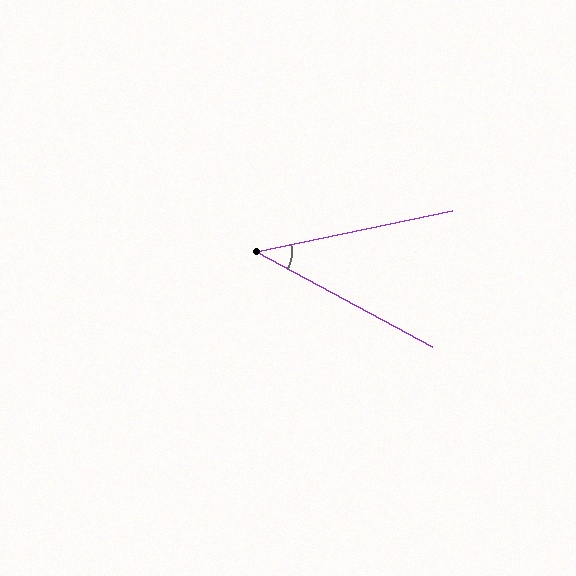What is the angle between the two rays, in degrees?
Approximately 40 degrees.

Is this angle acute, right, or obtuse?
It is acute.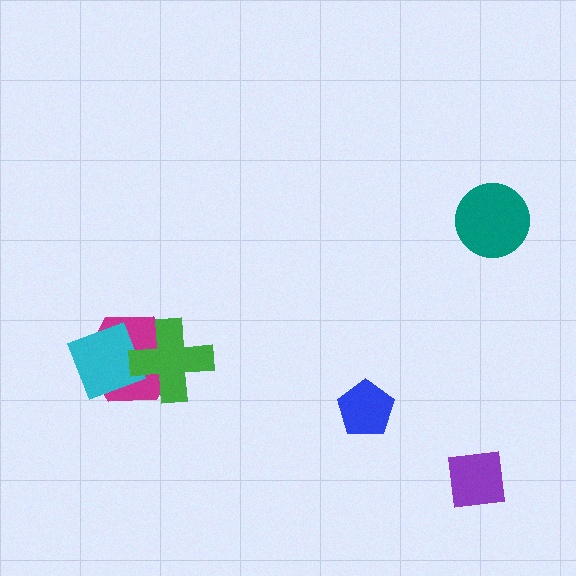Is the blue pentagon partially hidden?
No, no other shape covers it.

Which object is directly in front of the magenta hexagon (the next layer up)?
The cyan square is directly in front of the magenta hexagon.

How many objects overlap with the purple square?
0 objects overlap with the purple square.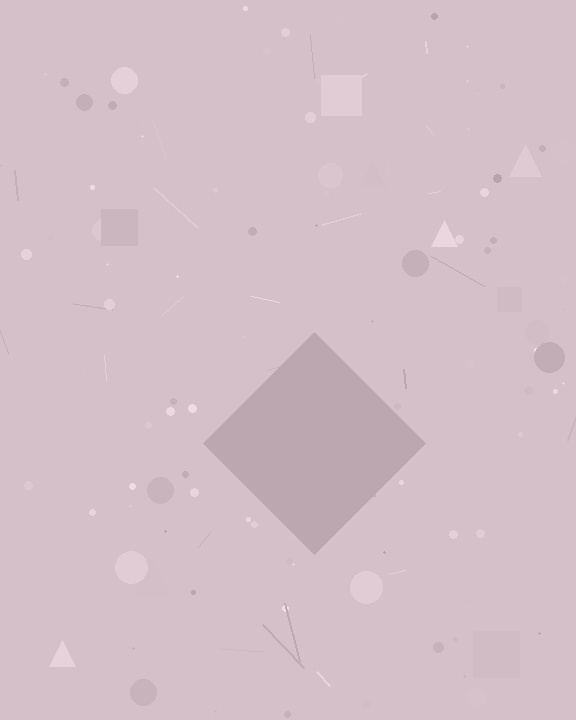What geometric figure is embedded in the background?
A diamond is embedded in the background.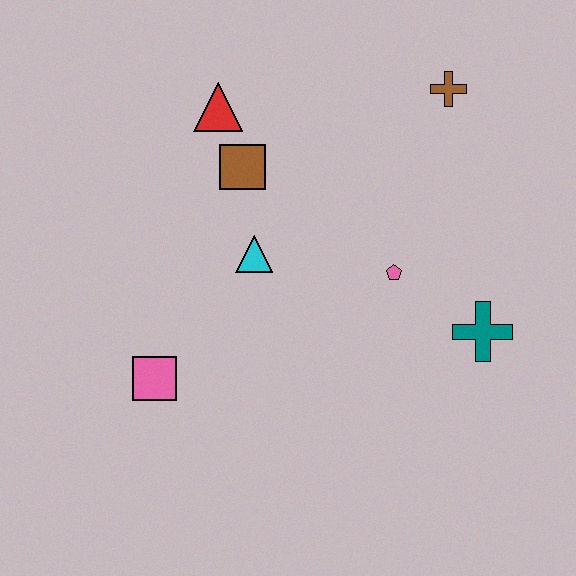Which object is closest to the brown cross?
The pink pentagon is closest to the brown cross.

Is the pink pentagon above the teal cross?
Yes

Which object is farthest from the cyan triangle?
The brown cross is farthest from the cyan triangle.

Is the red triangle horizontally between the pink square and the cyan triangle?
Yes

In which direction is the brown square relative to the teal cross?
The brown square is to the left of the teal cross.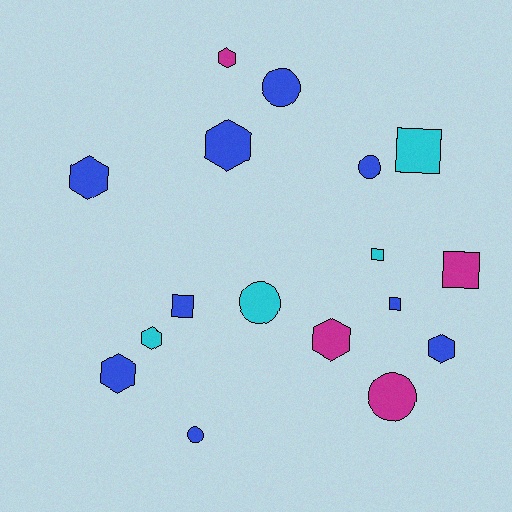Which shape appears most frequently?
Hexagon, with 7 objects.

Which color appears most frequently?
Blue, with 9 objects.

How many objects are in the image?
There are 17 objects.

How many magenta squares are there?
There is 1 magenta square.